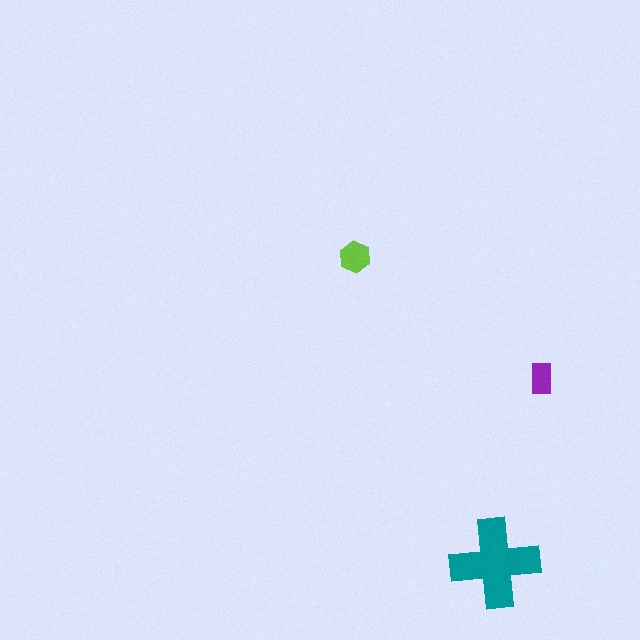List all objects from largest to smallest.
The teal cross, the lime hexagon, the purple rectangle.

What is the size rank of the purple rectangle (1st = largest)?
3rd.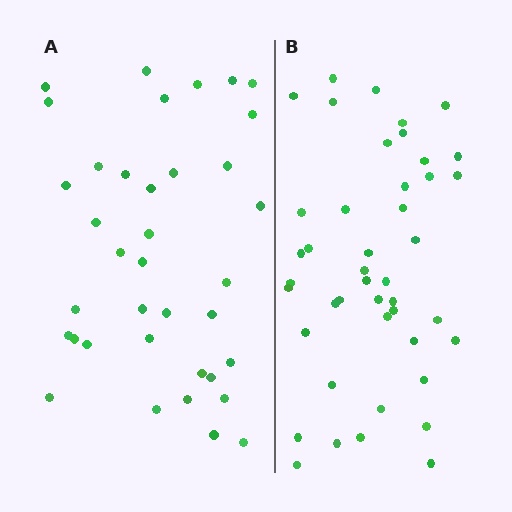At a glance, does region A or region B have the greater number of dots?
Region B (the right region) has more dots.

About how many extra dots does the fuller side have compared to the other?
Region B has roughly 8 or so more dots than region A.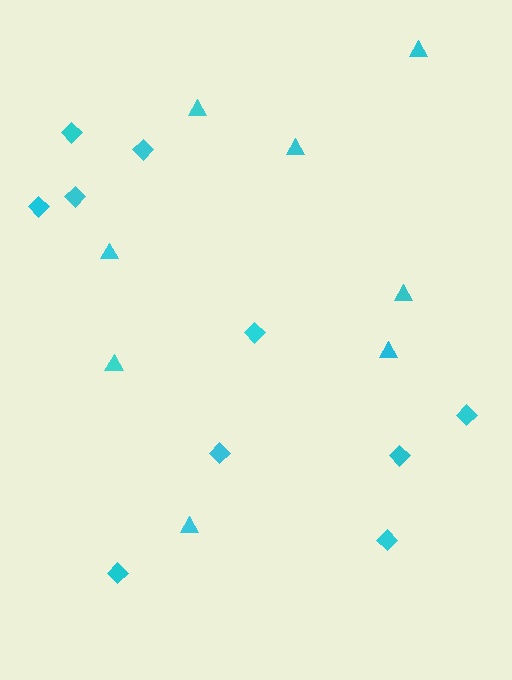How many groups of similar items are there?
There are 2 groups: one group of triangles (8) and one group of diamonds (10).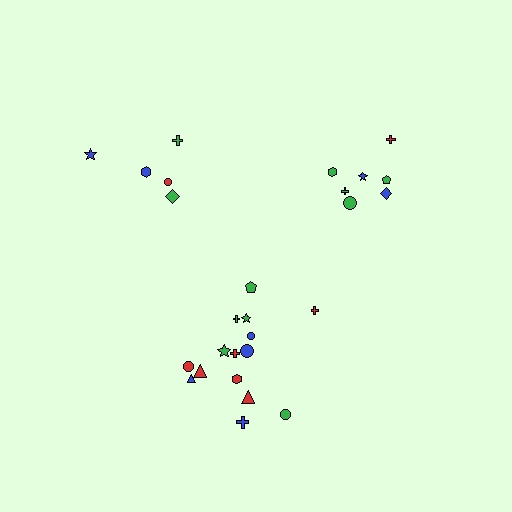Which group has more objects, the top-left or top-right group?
The top-right group.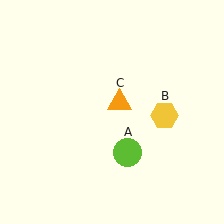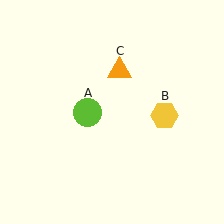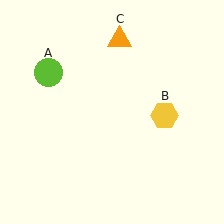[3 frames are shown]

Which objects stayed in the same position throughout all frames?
Yellow hexagon (object B) remained stationary.